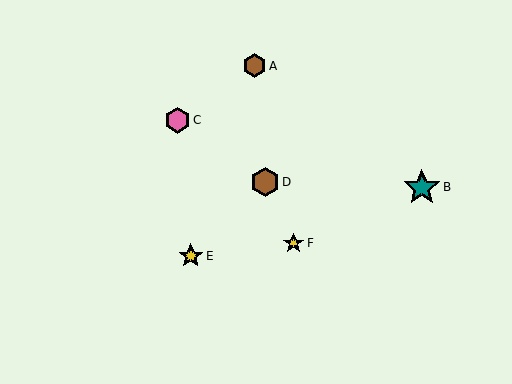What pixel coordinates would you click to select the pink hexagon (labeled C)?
Click at (177, 120) to select the pink hexagon C.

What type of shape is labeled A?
Shape A is a brown hexagon.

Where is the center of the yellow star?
The center of the yellow star is at (294, 243).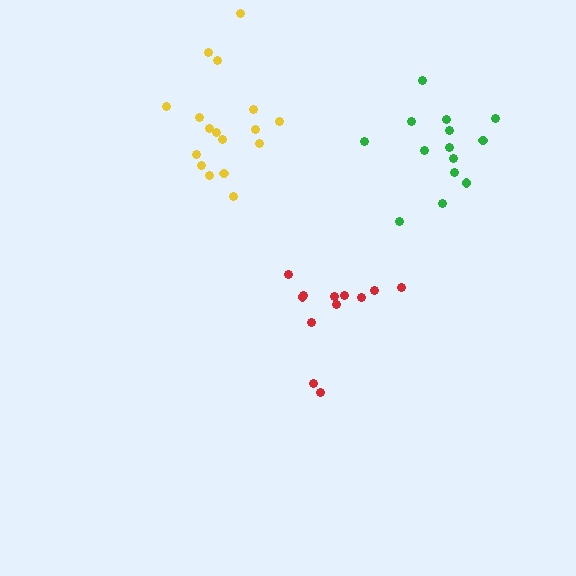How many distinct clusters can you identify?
There are 3 distinct clusters.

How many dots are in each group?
Group 1: 12 dots, Group 2: 17 dots, Group 3: 14 dots (43 total).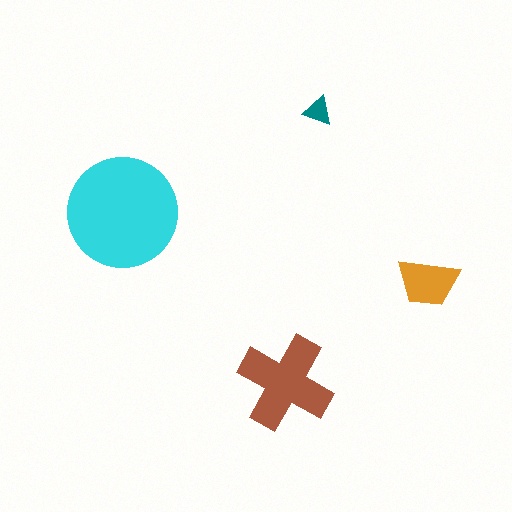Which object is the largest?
The cyan circle.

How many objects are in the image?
There are 4 objects in the image.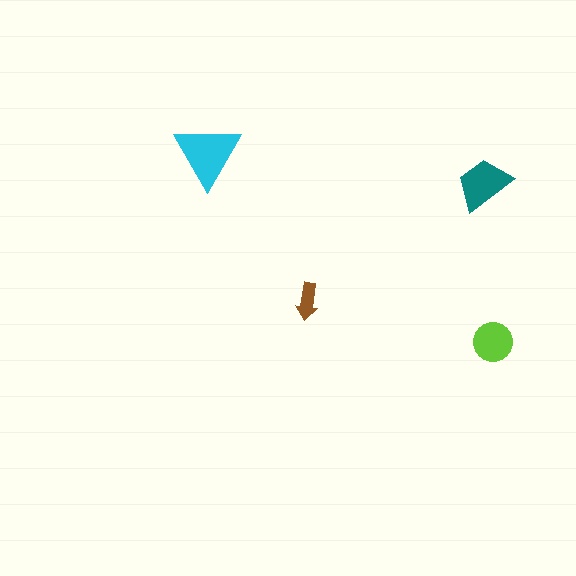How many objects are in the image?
There are 4 objects in the image.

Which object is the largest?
The cyan triangle.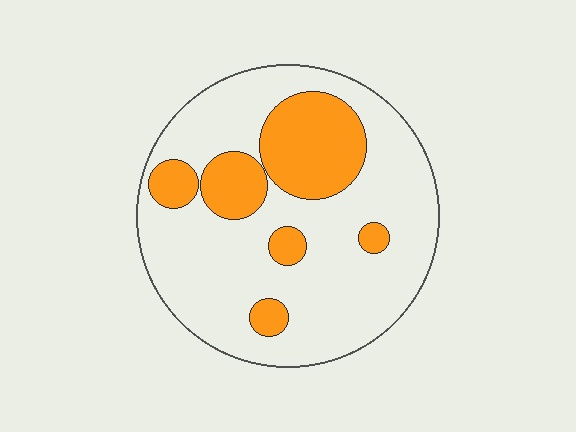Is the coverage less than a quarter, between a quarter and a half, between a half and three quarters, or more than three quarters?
Between a quarter and a half.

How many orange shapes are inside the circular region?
6.